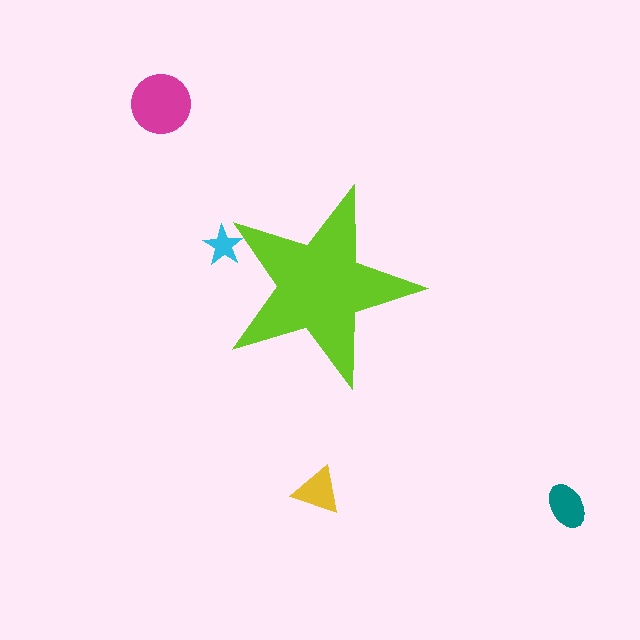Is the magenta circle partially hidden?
No, the magenta circle is fully visible.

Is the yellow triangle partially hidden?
No, the yellow triangle is fully visible.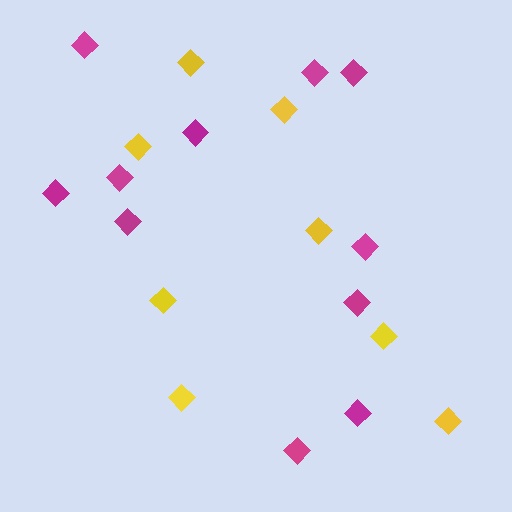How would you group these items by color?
There are 2 groups: one group of yellow diamonds (8) and one group of magenta diamonds (11).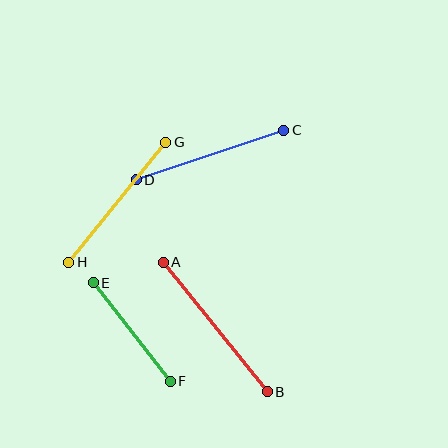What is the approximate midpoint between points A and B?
The midpoint is at approximately (215, 327) pixels.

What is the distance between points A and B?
The distance is approximately 166 pixels.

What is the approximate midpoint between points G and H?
The midpoint is at approximately (117, 202) pixels.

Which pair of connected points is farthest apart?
Points A and B are farthest apart.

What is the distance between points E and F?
The distance is approximately 125 pixels.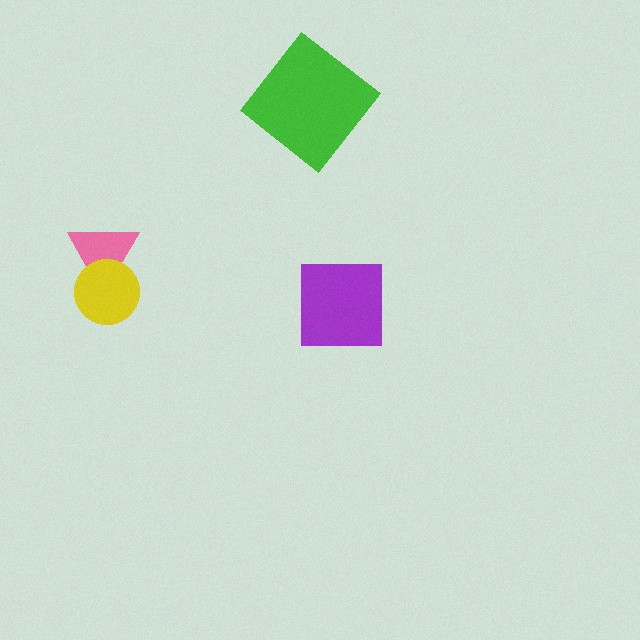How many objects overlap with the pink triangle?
1 object overlaps with the pink triangle.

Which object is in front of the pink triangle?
The yellow circle is in front of the pink triangle.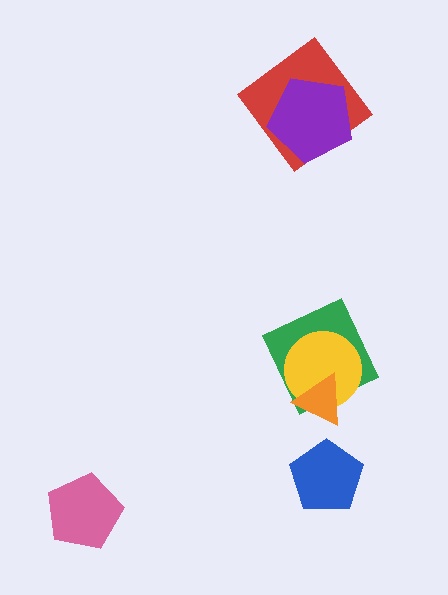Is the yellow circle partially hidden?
Yes, it is partially covered by another shape.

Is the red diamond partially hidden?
Yes, it is partially covered by another shape.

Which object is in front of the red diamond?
The purple pentagon is in front of the red diamond.